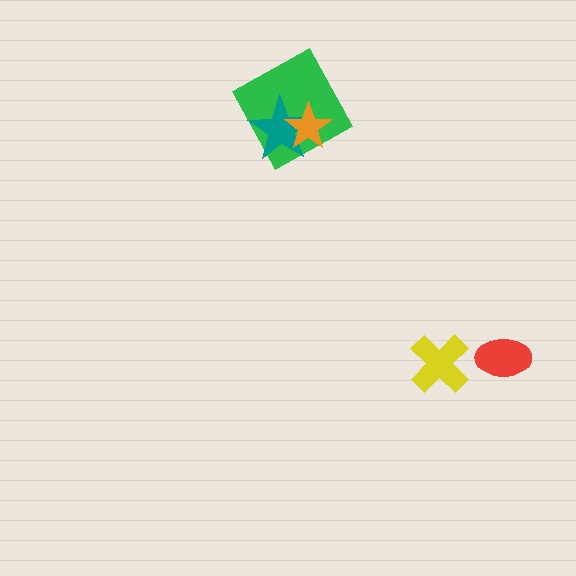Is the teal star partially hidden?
Yes, it is partially covered by another shape.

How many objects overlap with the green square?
2 objects overlap with the green square.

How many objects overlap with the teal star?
2 objects overlap with the teal star.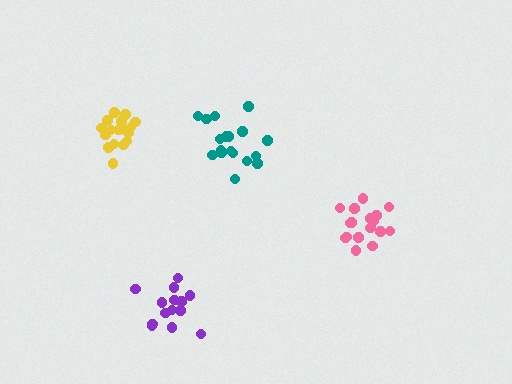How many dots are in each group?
Group 1: 18 dots, Group 2: 15 dots, Group 3: 18 dots, Group 4: 17 dots (68 total).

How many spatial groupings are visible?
There are 4 spatial groupings.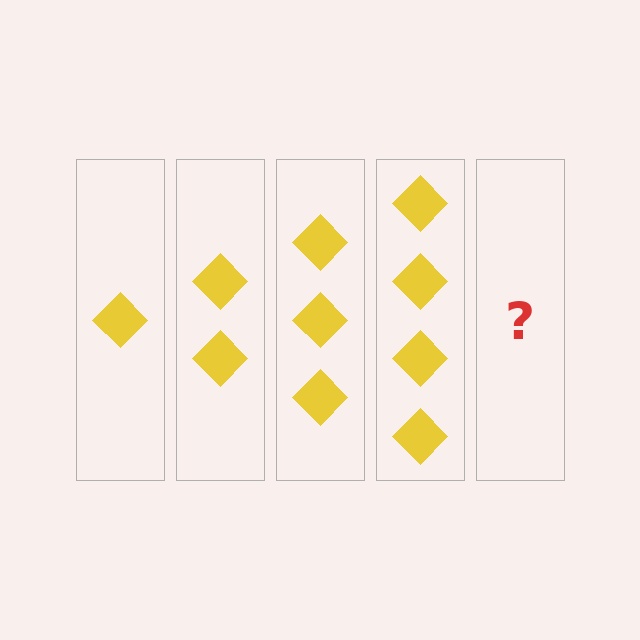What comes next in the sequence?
The next element should be 5 diamonds.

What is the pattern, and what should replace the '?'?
The pattern is that each step adds one more diamond. The '?' should be 5 diamonds.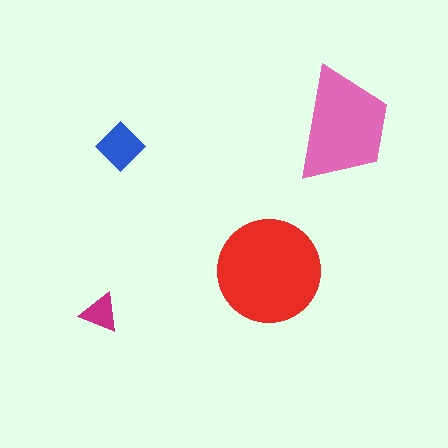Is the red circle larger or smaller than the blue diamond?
Larger.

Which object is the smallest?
The magenta triangle.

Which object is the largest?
The red circle.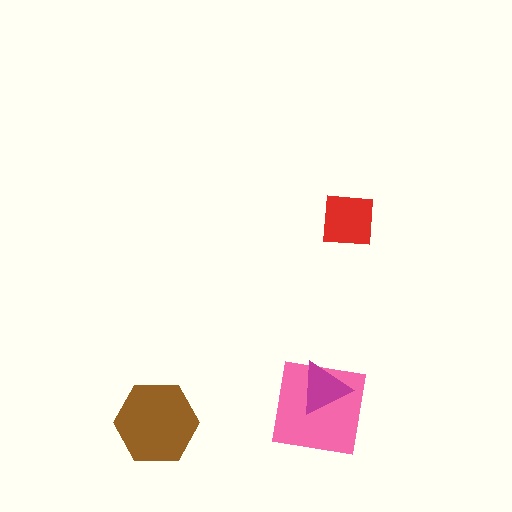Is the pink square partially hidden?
Yes, it is partially covered by another shape.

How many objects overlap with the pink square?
1 object overlaps with the pink square.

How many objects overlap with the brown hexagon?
0 objects overlap with the brown hexagon.